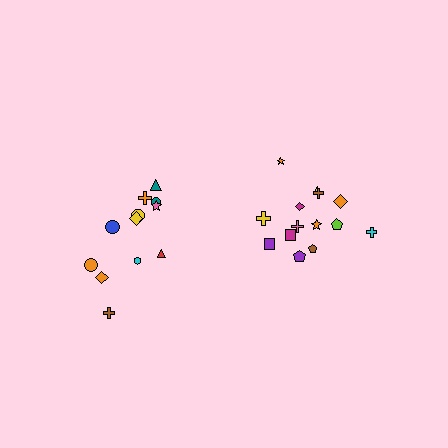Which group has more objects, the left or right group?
The right group.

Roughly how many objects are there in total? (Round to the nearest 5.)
Roughly 25 objects in total.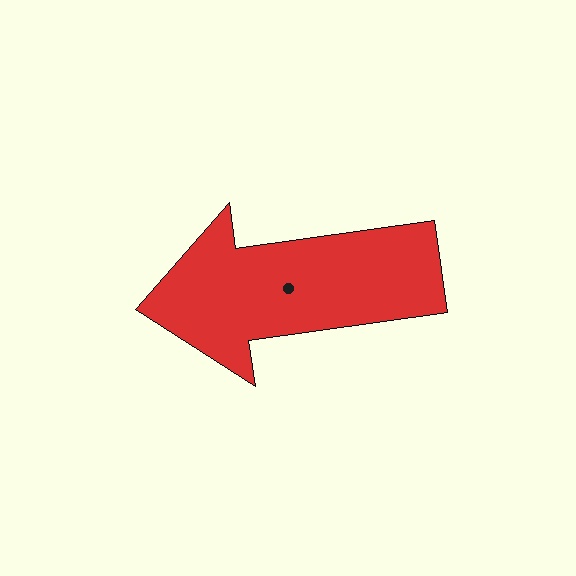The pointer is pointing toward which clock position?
Roughly 9 o'clock.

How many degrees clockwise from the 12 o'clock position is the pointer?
Approximately 262 degrees.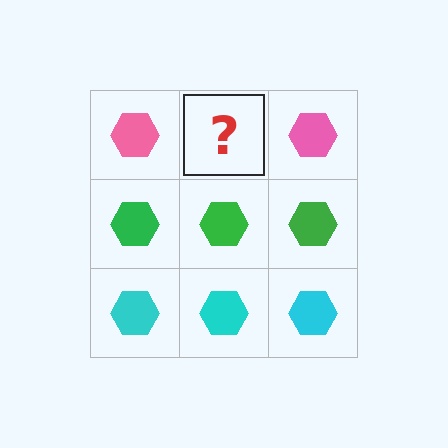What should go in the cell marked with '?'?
The missing cell should contain a pink hexagon.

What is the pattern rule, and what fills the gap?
The rule is that each row has a consistent color. The gap should be filled with a pink hexagon.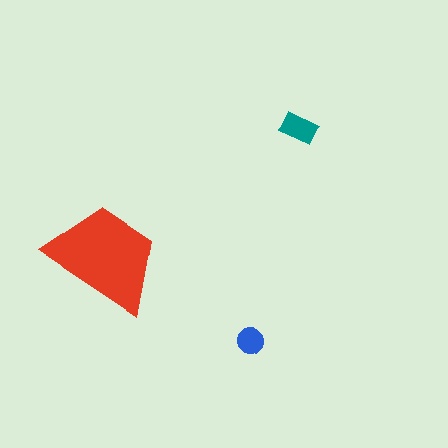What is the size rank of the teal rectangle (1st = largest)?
2nd.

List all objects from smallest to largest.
The blue circle, the teal rectangle, the red trapezoid.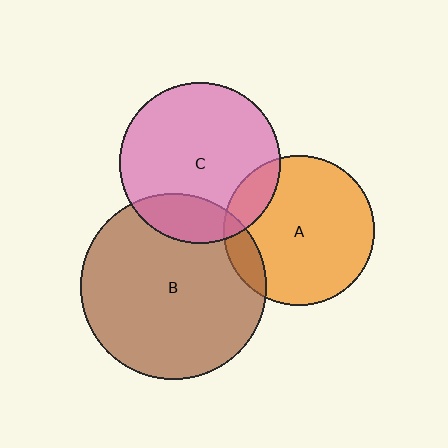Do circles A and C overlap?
Yes.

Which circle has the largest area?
Circle B (brown).